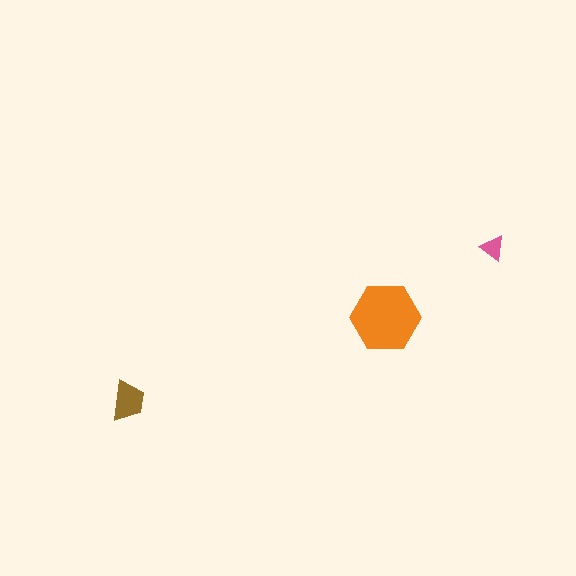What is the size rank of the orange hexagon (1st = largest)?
1st.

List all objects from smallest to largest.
The pink triangle, the brown trapezoid, the orange hexagon.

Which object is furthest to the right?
The pink triangle is rightmost.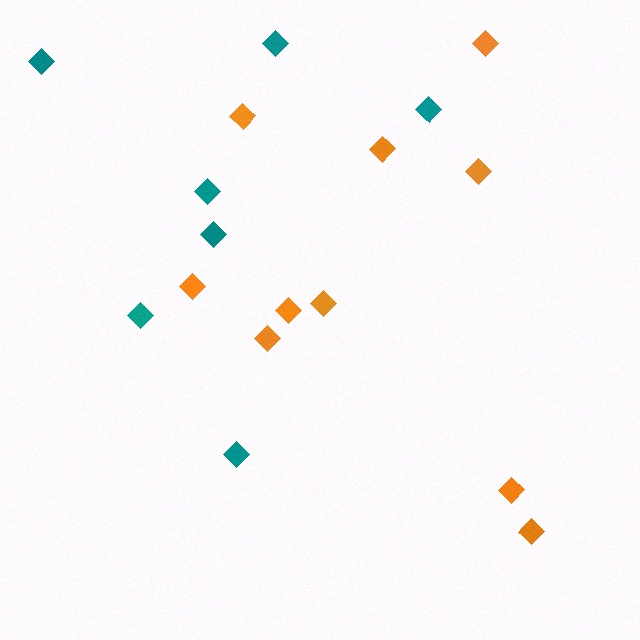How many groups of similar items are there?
There are 2 groups: one group of orange diamonds (10) and one group of teal diamonds (7).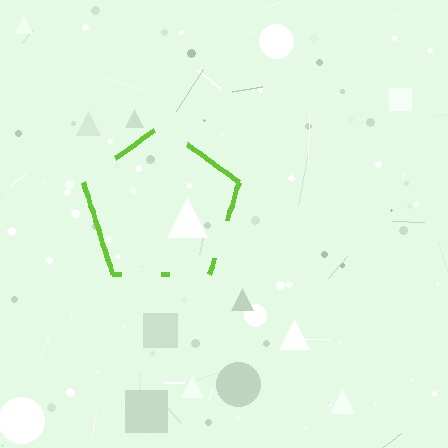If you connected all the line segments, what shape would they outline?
They would outline a pentagon.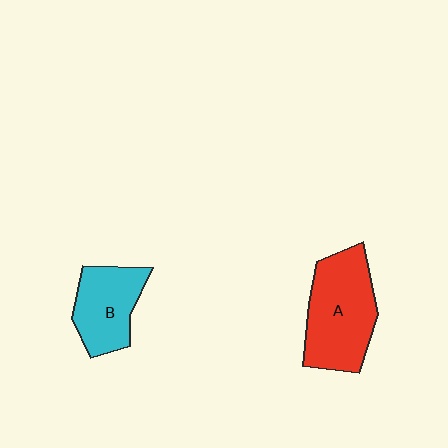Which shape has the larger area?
Shape A (red).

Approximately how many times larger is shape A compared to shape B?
Approximately 1.4 times.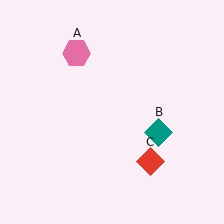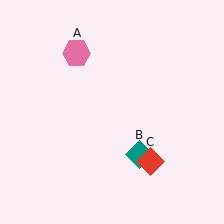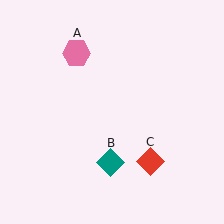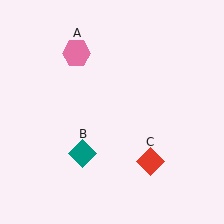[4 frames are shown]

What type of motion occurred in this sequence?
The teal diamond (object B) rotated clockwise around the center of the scene.